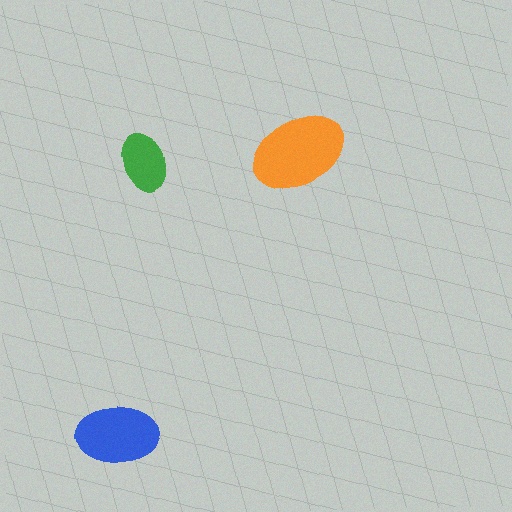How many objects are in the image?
There are 3 objects in the image.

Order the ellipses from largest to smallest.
the orange one, the blue one, the green one.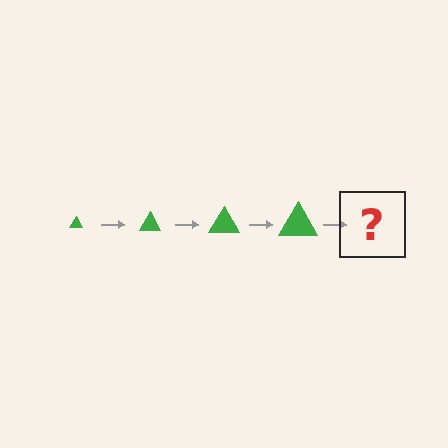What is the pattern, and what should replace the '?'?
The pattern is that the triangle gets progressively larger each step. The '?' should be a green triangle, larger than the previous one.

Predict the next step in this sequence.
The next step is a green triangle, larger than the previous one.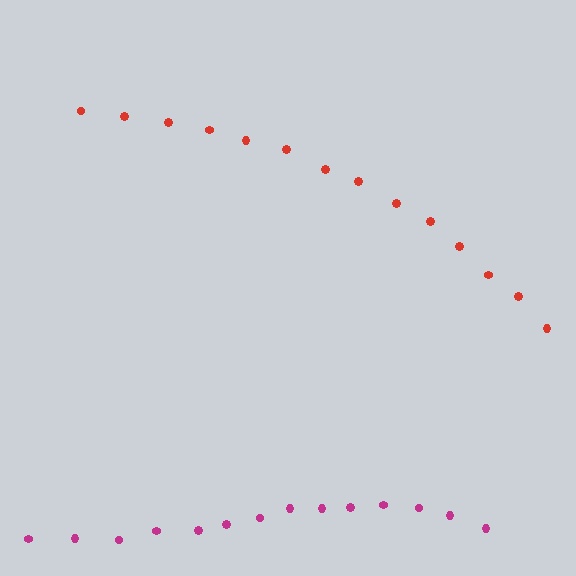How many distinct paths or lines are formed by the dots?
There are 2 distinct paths.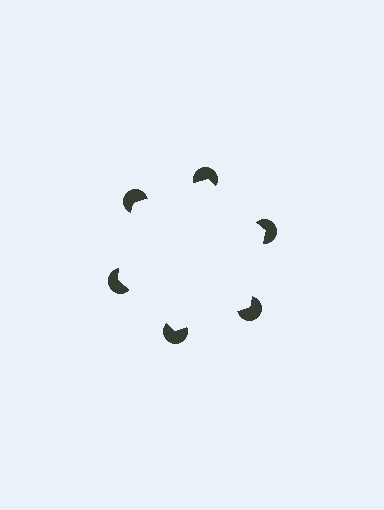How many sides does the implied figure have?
6 sides.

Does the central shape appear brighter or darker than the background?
It typically appears slightly brighter than the background, even though no actual brightness change is drawn.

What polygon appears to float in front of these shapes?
An illusory hexagon — its edges are inferred from the aligned wedge cuts in the pac-man discs, not physically drawn.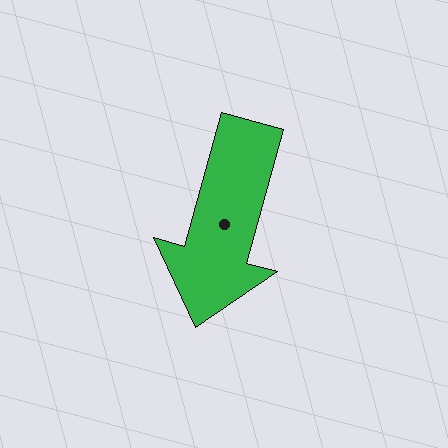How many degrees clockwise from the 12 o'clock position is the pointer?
Approximately 195 degrees.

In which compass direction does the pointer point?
South.